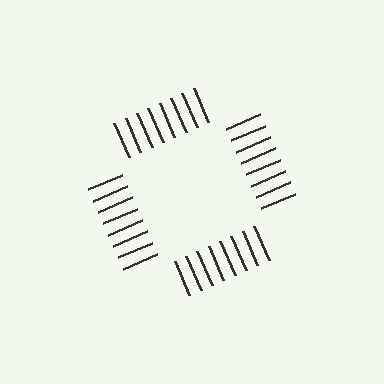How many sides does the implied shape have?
4 sides — the line-ends trace a square.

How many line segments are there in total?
32 — 8 along each of the 4 edges.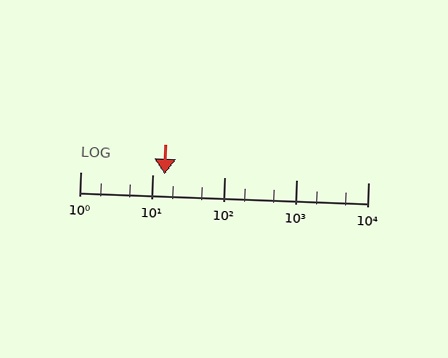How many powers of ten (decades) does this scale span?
The scale spans 4 decades, from 1 to 10000.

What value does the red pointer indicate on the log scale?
The pointer indicates approximately 15.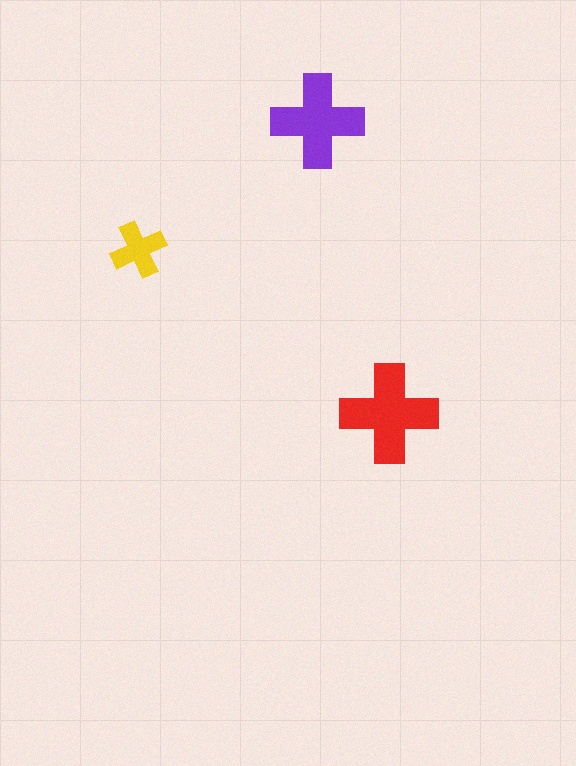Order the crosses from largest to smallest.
the red one, the purple one, the yellow one.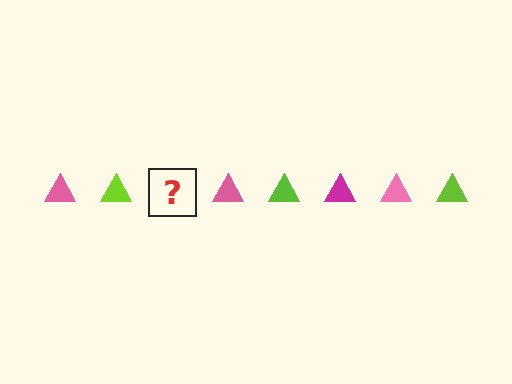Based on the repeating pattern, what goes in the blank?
The blank should be a magenta triangle.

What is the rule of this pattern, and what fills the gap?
The rule is that the pattern cycles through pink, lime, magenta triangles. The gap should be filled with a magenta triangle.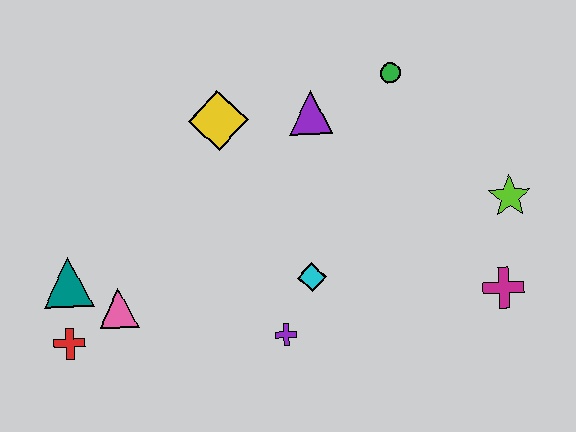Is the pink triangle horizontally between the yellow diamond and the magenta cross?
No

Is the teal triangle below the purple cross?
No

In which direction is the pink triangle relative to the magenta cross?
The pink triangle is to the left of the magenta cross.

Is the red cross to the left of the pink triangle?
Yes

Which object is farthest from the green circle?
The red cross is farthest from the green circle.